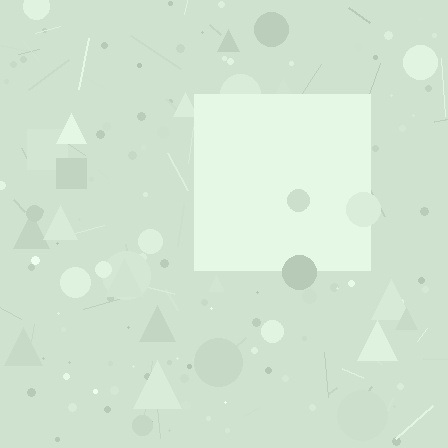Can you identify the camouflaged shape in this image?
The camouflaged shape is a square.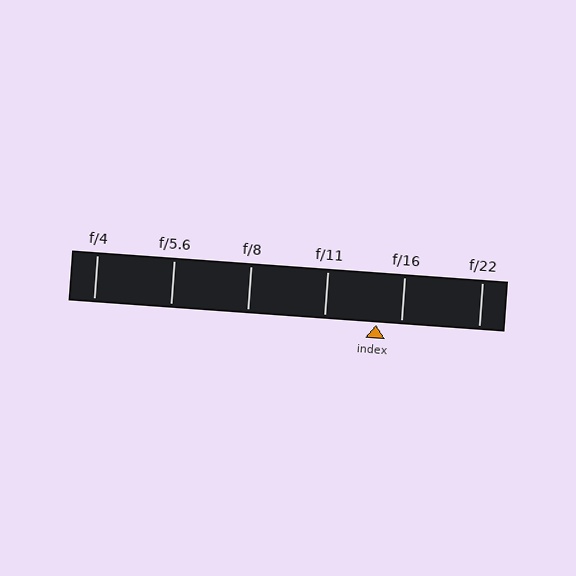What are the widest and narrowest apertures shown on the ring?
The widest aperture shown is f/4 and the narrowest is f/22.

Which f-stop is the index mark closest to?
The index mark is closest to f/16.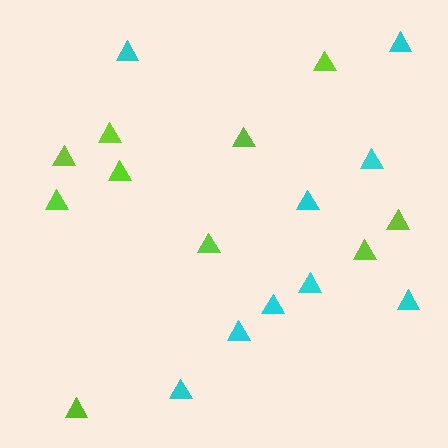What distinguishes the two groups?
There are 2 groups: one group of cyan triangles (9) and one group of lime triangles (10).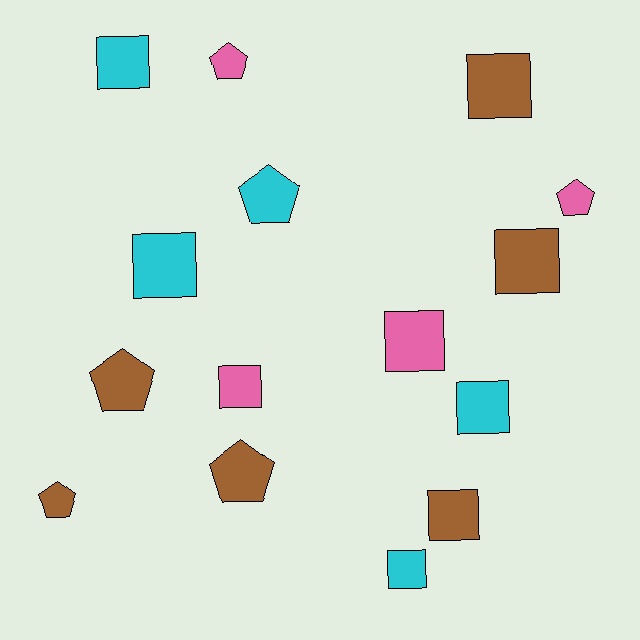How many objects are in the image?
There are 15 objects.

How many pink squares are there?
There are 2 pink squares.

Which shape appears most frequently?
Square, with 9 objects.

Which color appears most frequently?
Brown, with 6 objects.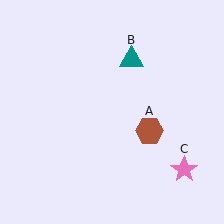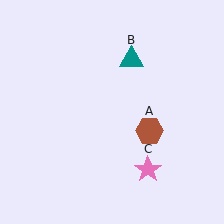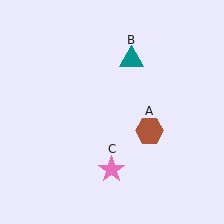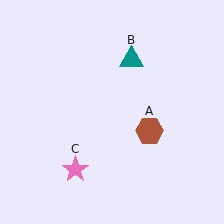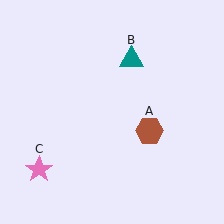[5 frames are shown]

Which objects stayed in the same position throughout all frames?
Brown hexagon (object A) and teal triangle (object B) remained stationary.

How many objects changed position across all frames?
1 object changed position: pink star (object C).